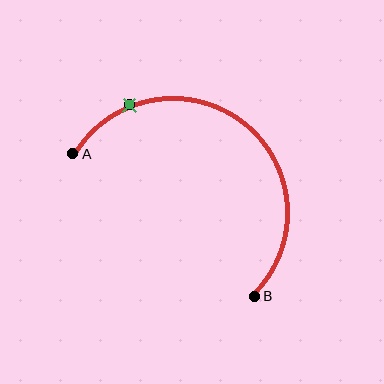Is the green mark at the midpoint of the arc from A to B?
No. The green mark lies on the arc but is closer to endpoint A. The arc midpoint would be at the point on the curve equidistant along the arc from both A and B.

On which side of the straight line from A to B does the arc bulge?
The arc bulges above and to the right of the straight line connecting A and B.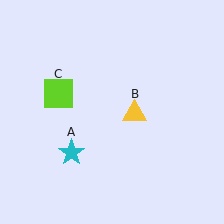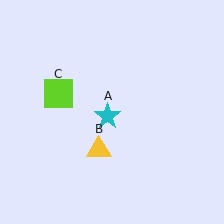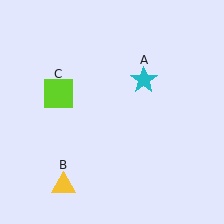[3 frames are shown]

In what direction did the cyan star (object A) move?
The cyan star (object A) moved up and to the right.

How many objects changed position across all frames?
2 objects changed position: cyan star (object A), yellow triangle (object B).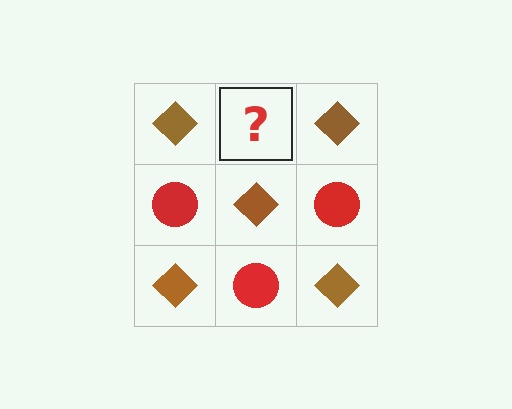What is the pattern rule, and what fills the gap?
The rule is that it alternates brown diamond and red circle in a checkerboard pattern. The gap should be filled with a red circle.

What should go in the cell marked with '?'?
The missing cell should contain a red circle.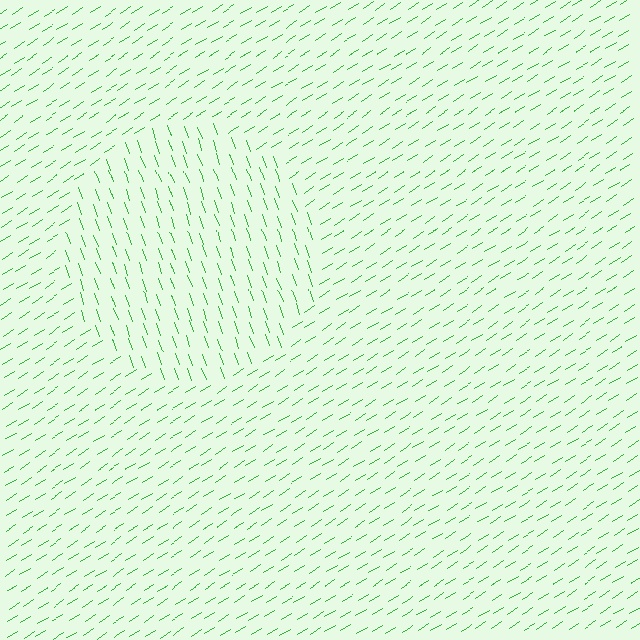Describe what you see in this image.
The image is filled with small green line segments. A circle region in the image has lines oriented differently from the surrounding lines, creating a visible texture boundary.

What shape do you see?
I see a circle.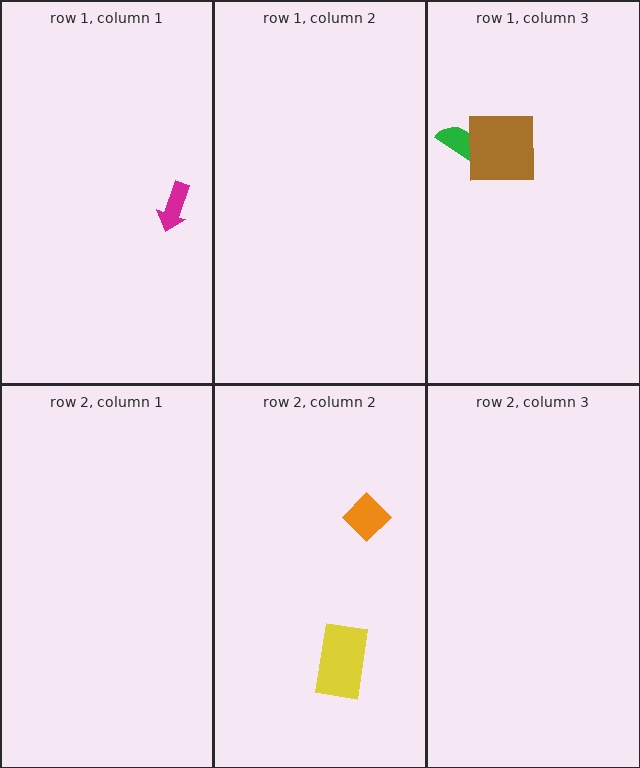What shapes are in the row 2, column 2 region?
The orange diamond, the yellow rectangle.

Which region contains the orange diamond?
The row 2, column 2 region.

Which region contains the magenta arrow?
The row 1, column 1 region.